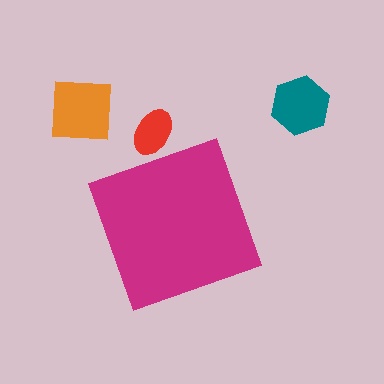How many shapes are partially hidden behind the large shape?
1 shape is partially hidden.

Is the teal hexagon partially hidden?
No, the teal hexagon is fully visible.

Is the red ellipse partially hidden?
Yes, the red ellipse is partially hidden behind the magenta diamond.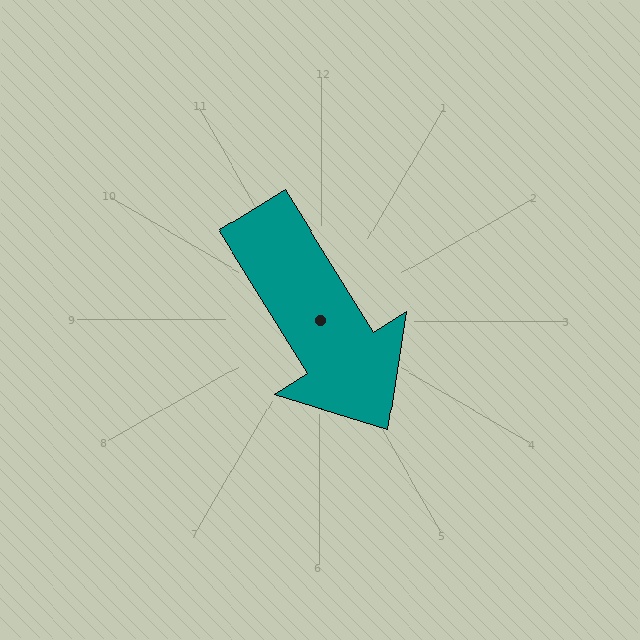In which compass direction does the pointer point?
Southeast.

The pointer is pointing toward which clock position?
Roughly 5 o'clock.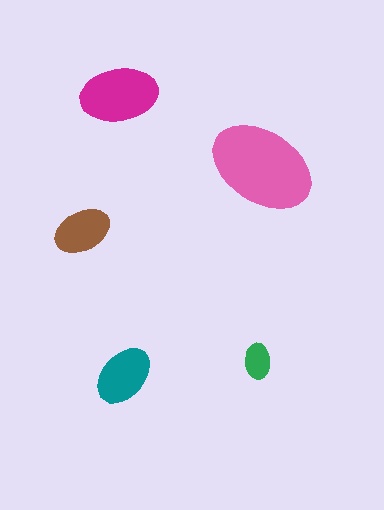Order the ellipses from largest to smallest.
the pink one, the magenta one, the teal one, the brown one, the green one.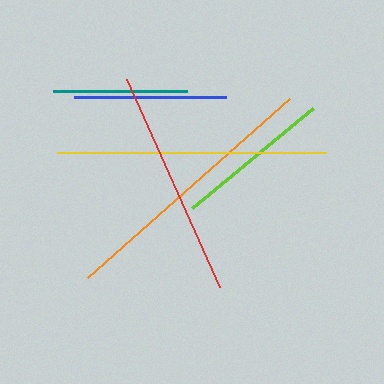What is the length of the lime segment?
The lime segment is approximately 156 pixels long.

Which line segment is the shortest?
The teal line is the shortest at approximately 134 pixels.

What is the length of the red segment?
The red segment is approximately 228 pixels long.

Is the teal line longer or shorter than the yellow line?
The yellow line is longer than the teal line.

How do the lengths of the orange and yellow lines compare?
The orange and yellow lines are approximately the same length.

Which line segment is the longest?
The orange line is the longest at approximately 270 pixels.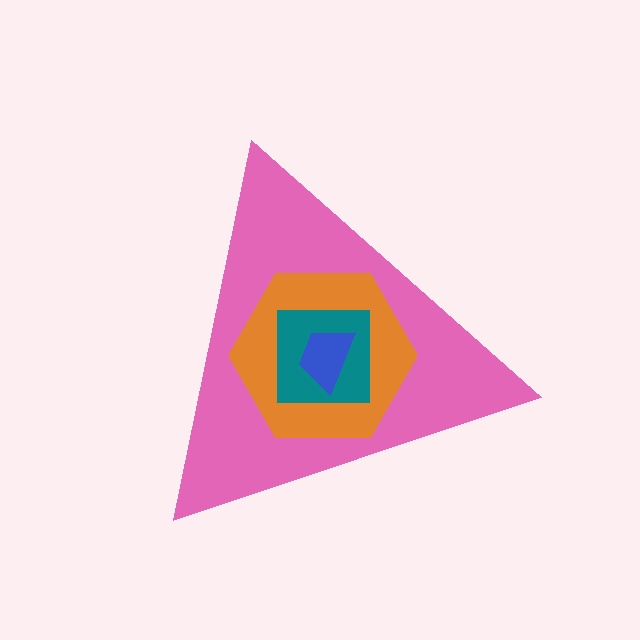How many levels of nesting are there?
4.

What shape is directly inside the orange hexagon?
The teal square.